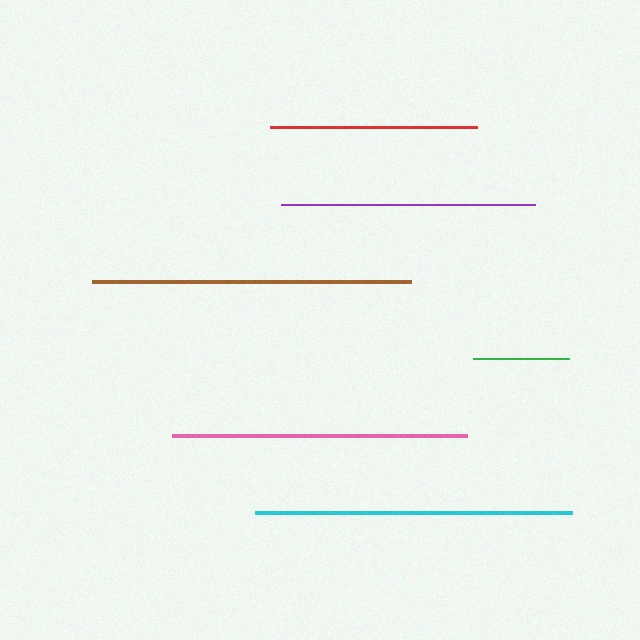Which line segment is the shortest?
The green line is the shortest at approximately 96 pixels.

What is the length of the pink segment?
The pink segment is approximately 295 pixels long.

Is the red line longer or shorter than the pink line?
The pink line is longer than the red line.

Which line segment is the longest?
The brown line is the longest at approximately 320 pixels.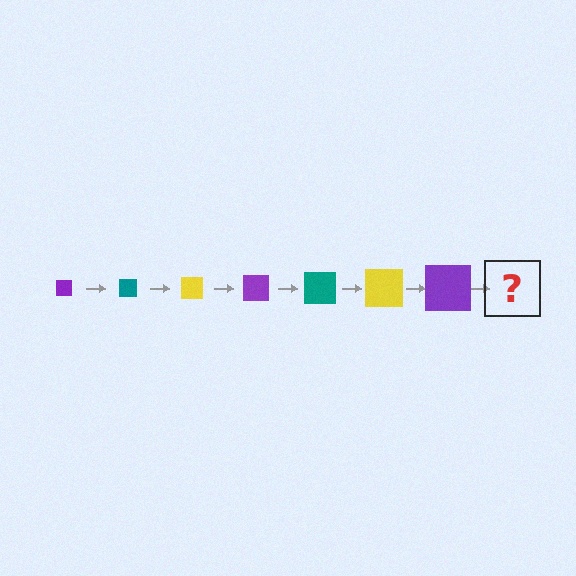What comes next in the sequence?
The next element should be a teal square, larger than the previous one.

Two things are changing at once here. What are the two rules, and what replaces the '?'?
The two rules are that the square grows larger each step and the color cycles through purple, teal, and yellow. The '?' should be a teal square, larger than the previous one.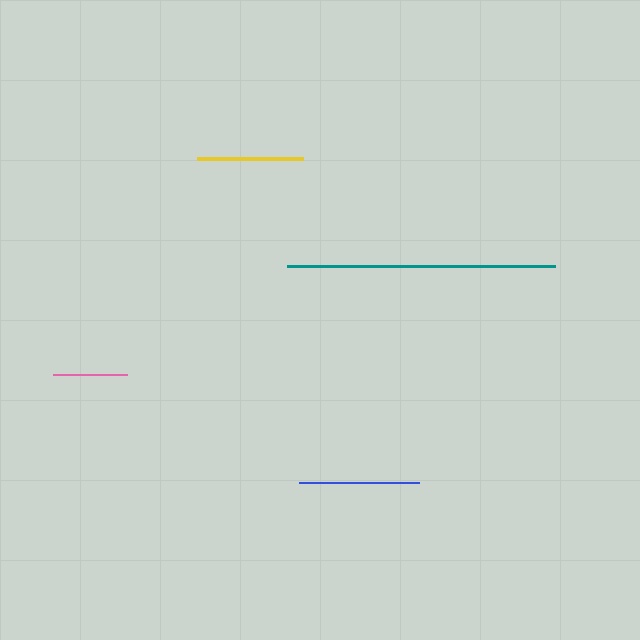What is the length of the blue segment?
The blue segment is approximately 120 pixels long.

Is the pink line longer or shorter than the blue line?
The blue line is longer than the pink line.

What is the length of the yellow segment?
The yellow segment is approximately 106 pixels long.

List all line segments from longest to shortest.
From longest to shortest: teal, blue, yellow, pink.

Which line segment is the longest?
The teal line is the longest at approximately 268 pixels.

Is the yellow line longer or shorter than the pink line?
The yellow line is longer than the pink line.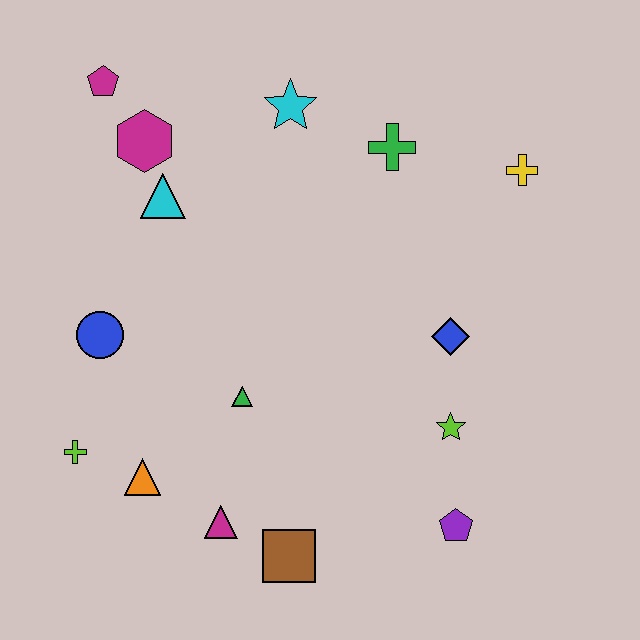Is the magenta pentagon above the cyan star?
Yes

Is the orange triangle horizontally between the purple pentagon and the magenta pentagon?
Yes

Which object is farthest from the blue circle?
The yellow cross is farthest from the blue circle.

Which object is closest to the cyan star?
The green cross is closest to the cyan star.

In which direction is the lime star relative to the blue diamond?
The lime star is below the blue diamond.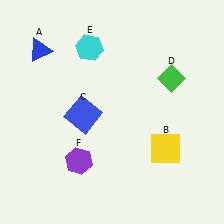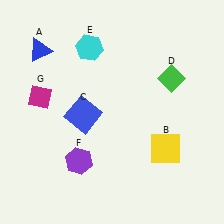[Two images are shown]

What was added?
A magenta diamond (G) was added in Image 2.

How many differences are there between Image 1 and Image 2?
There is 1 difference between the two images.